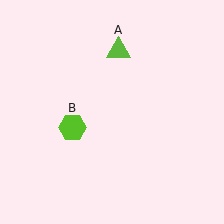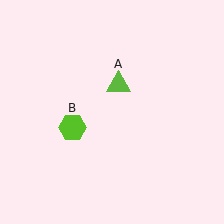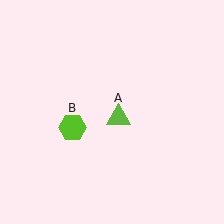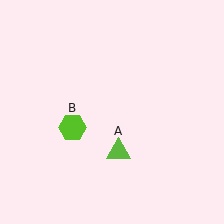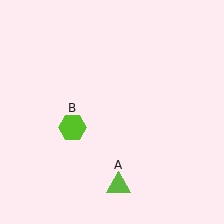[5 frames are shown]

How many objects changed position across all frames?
1 object changed position: lime triangle (object A).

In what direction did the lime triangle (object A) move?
The lime triangle (object A) moved down.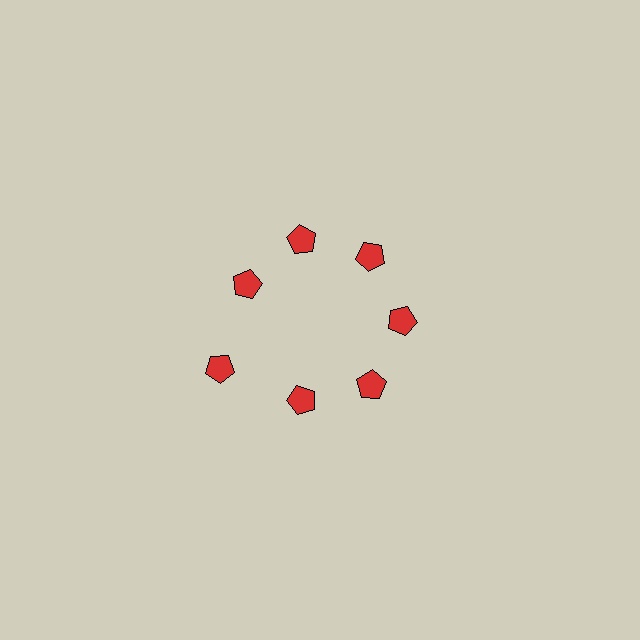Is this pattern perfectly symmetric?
No. The 7 red pentagons are arranged in a ring, but one element near the 8 o'clock position is pushed outward from the center, breaking the 7-fold rotational symmetry.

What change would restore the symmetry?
The symmetry would be restored by moving it inward, back onto the ring so that all 7 pentagons sit at equal angles and equal distance from the center.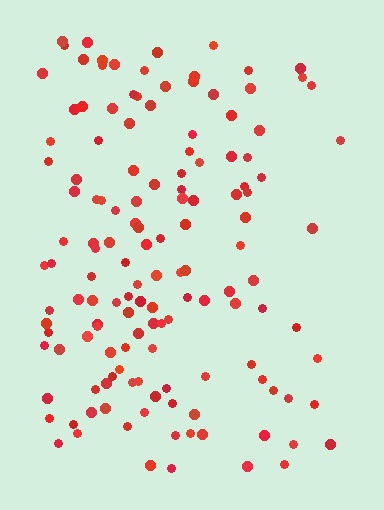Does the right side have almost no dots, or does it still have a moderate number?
Still a moderate number, just noticeably fewer than the left.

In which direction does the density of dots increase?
From right to left, with the left side densest.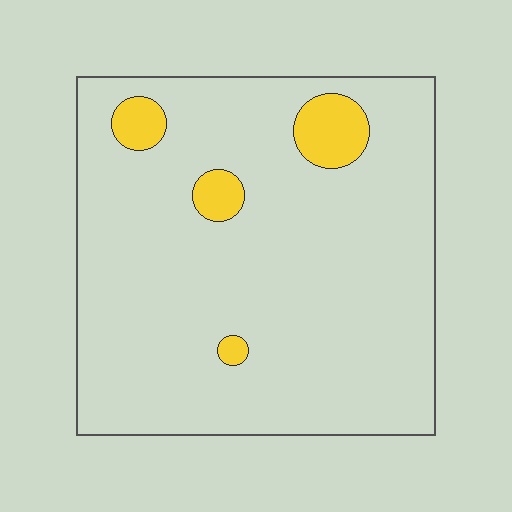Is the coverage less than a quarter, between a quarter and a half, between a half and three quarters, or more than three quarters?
Less than a quarter.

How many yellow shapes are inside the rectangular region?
4.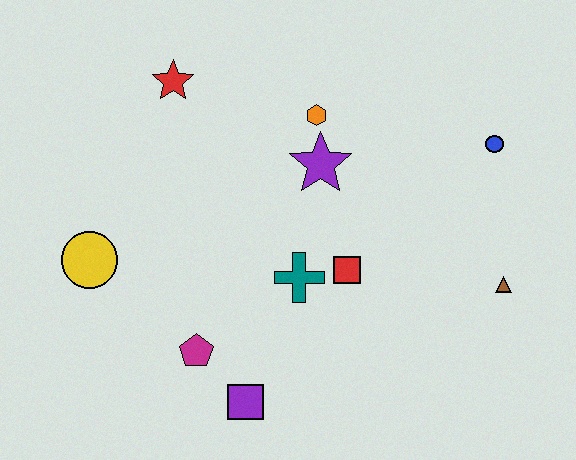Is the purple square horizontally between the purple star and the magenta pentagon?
Yes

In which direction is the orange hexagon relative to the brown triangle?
The orange hexagon is to the left of the brown triangle.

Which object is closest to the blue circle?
The brown triangle is closest to the blue circle.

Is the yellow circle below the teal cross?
No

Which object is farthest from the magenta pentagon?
The blue circle is farthest from the magenta pentagon.